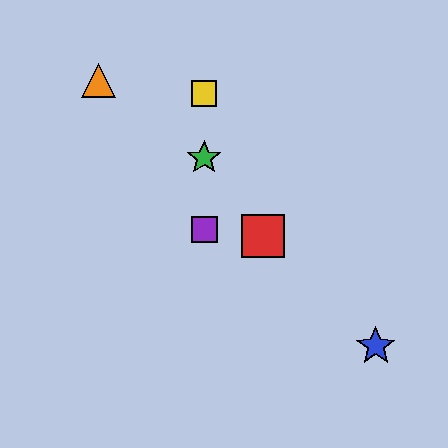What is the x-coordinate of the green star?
The green star is at x≈204.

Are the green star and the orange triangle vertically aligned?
No, the green star is at x≈204 and the orange triangle is at x≈99.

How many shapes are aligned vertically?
3 shapes (the green star, the yellow square, the purple square) are aligned vertically.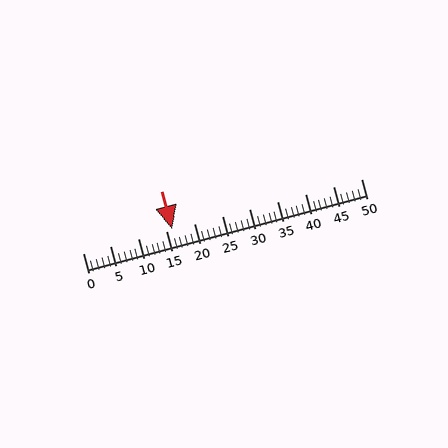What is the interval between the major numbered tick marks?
The major tick marks are spaced 5 units apart.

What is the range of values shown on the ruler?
The ruler shows values from 0 to 50.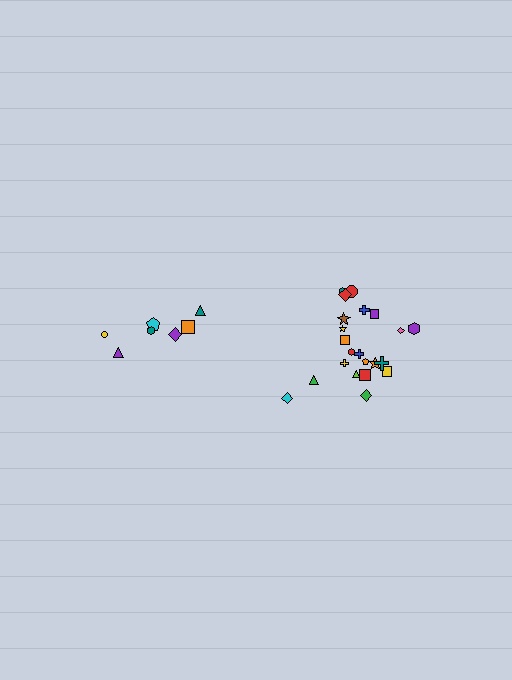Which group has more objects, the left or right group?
The right group.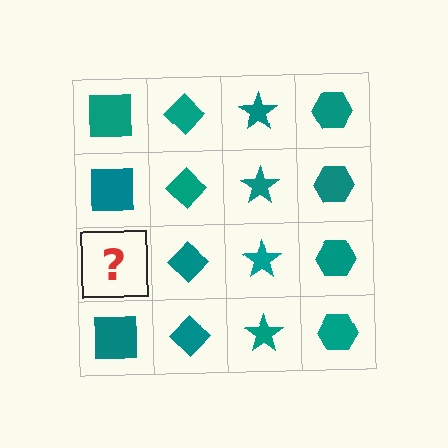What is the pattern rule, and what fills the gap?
The rule is that each column has a consistent shape. The gap should be filled with a teal square.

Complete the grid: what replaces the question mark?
The question mark should be replaced with a teal square.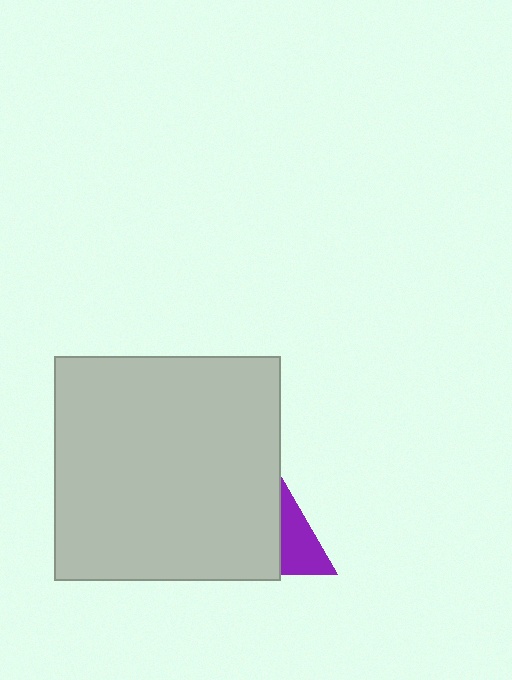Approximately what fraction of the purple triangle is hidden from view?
Roughly 62% of the purple triangle is hidden behind the light gray rectangle.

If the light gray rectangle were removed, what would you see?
You would see the complete purple triangle.